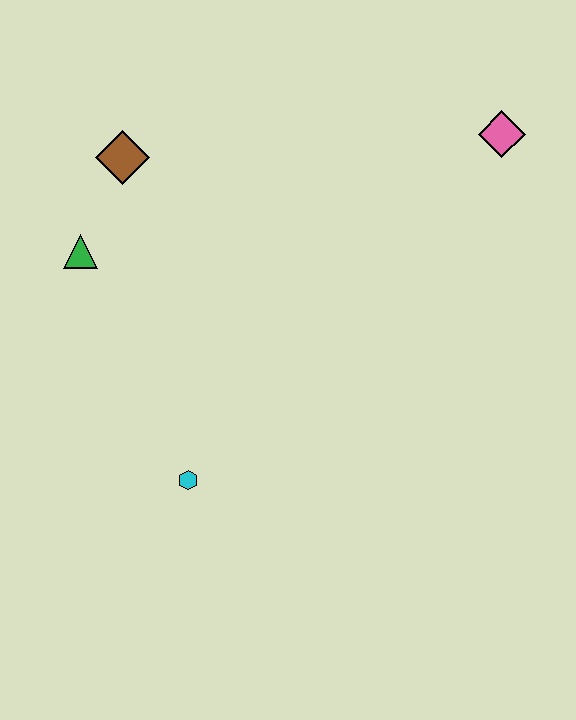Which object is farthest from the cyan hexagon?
The pink diamond is farthest from the cyan hexagon.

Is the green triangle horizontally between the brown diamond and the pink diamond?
No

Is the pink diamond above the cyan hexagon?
Yes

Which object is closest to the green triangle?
The brown diamond is closest to the green triangle.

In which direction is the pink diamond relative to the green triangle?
The pink diamond is to the right of the green triangle.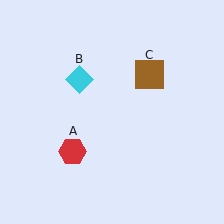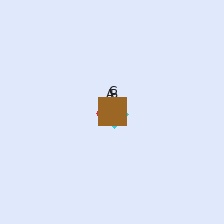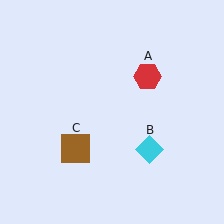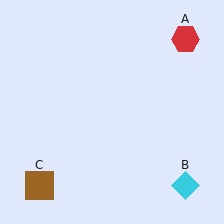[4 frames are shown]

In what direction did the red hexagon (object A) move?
The red hexagon (object A) moved up and to the right.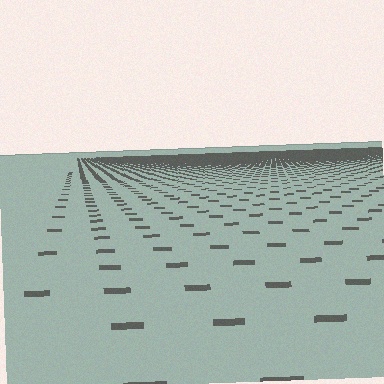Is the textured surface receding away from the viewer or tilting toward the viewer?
The surface is receding away from the viewer. Texture elements get smaller and denser toward the top.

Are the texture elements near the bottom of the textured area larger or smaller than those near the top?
Larger. Near the bottom, elements are closer to the viewer and appear at a bigger on-screen size.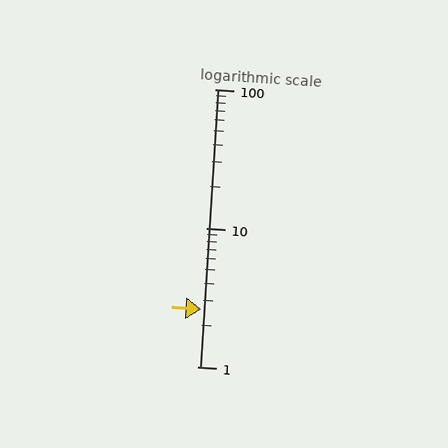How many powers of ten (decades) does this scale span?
The scale spans 2 decades, from 1 to 100.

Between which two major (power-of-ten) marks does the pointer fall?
The pointer is between 1 and 10.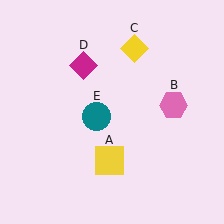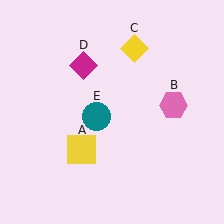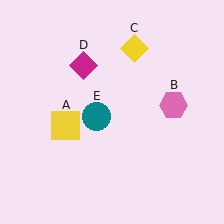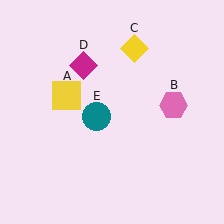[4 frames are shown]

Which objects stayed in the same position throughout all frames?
Pink hexagon (object B) and yellow diamond (object C) and magenta diamond (object D) and teal circle (object E) remained stationary.